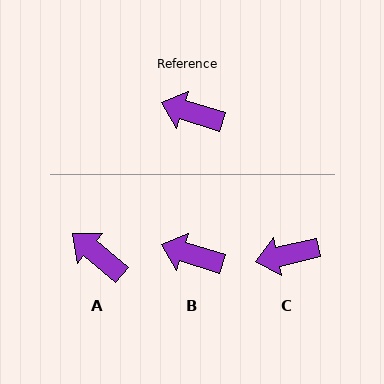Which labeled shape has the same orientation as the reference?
B.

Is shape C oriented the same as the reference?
No, it is off by about 30 degrees.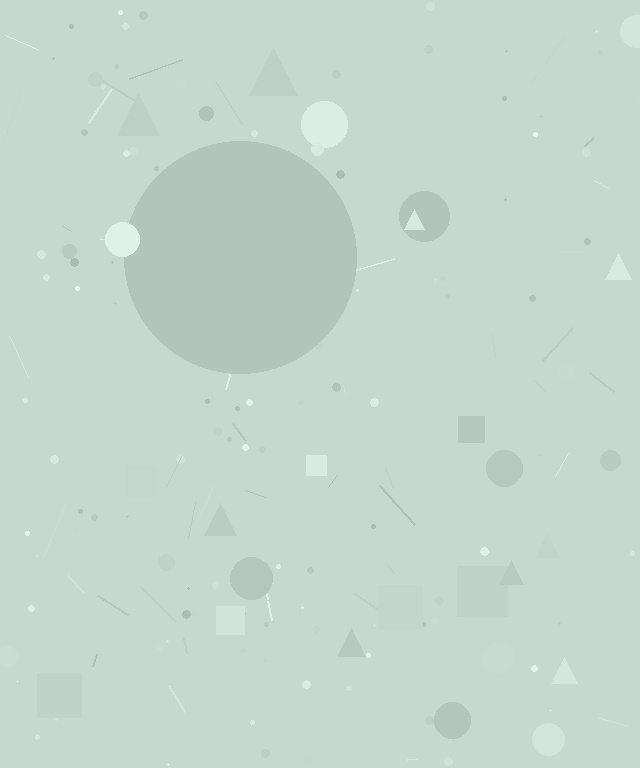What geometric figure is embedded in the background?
A circle is embedded in the background.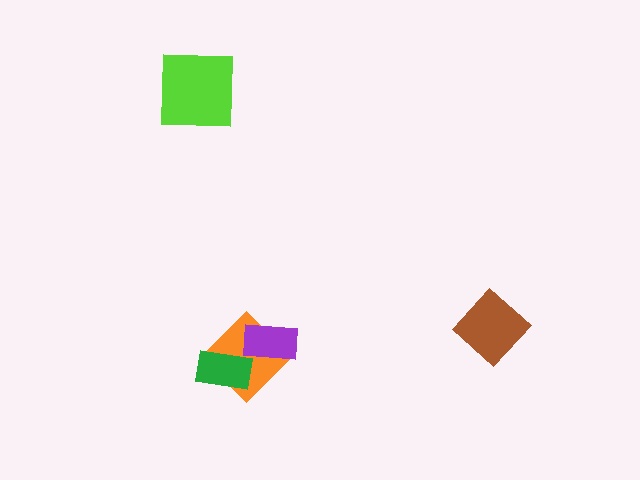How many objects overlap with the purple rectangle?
1 object overlaps with the purple rectangle.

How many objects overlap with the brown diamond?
0 objects overlap with the brown diamond.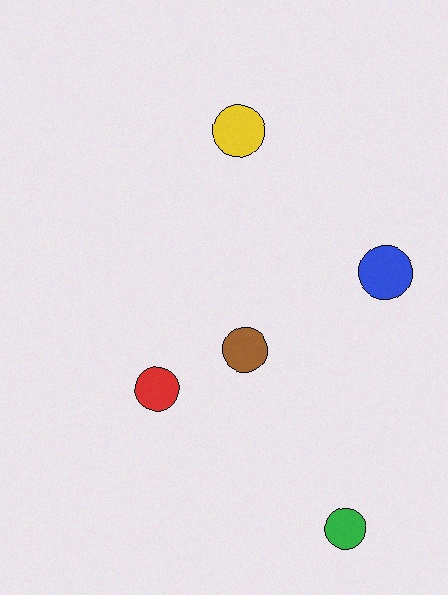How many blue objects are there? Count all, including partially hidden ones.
There is 1 blue object.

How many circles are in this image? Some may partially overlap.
There are 5 circles.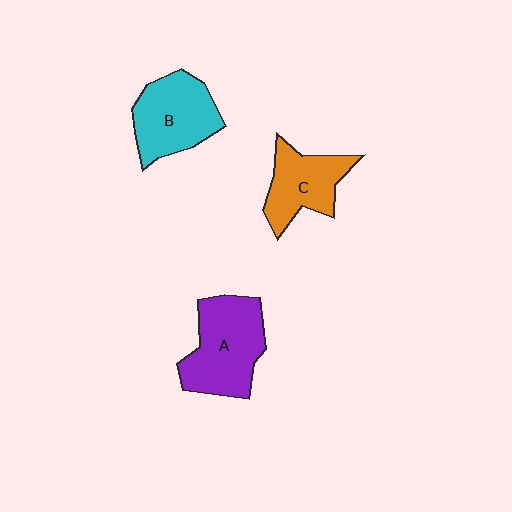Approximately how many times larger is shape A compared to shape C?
Approximately 1.4 times.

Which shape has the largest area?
Shape A (purple).